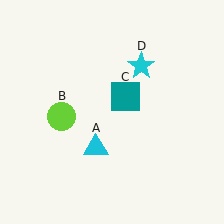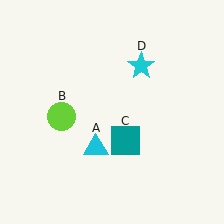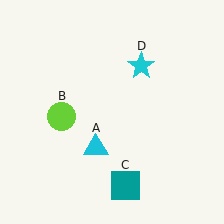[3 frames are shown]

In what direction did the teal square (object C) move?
The teal square (object C) moved down.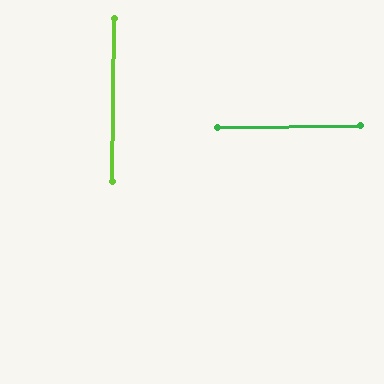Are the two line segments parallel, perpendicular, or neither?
Perpendicular — they meet at approximately 89°.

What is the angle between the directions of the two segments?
Approximately 89 degrees.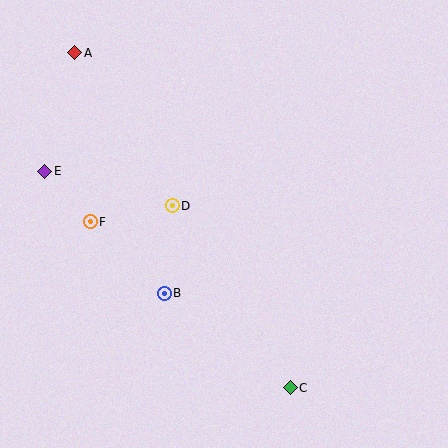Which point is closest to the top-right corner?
Point D is closest to the top-right corner.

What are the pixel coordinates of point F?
Point F is at (90, 222).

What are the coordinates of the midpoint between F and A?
The midpoint between F and A is at (82, 137).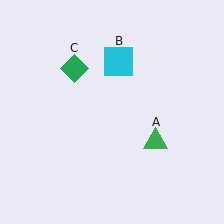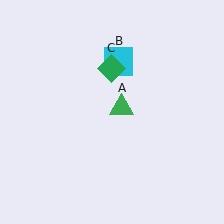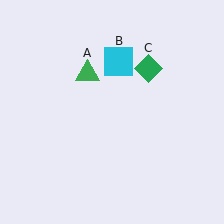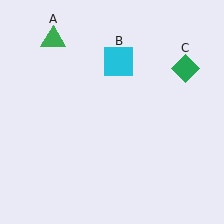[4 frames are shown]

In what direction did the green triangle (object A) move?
The green triangle (object A) moved up and to the left.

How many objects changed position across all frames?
2 objects changed position: green triangle (object A), green diamond (object C).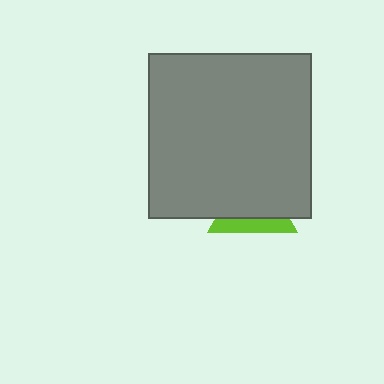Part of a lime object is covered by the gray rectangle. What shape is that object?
It is a triangle.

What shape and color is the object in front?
The object in front is a gray rectangle.